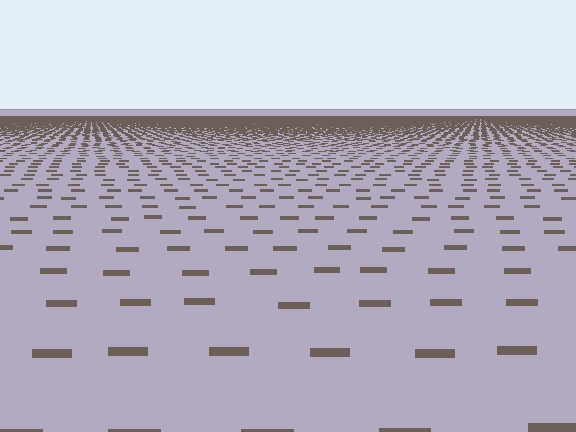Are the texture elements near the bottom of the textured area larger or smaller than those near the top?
Larger. Near the bottom, elements are closer to the viewer and appear at a bigger on-screen size.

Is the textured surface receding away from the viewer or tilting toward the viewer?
The surface is receding away from the viewer. Texture elements get smaller and denser toward the top.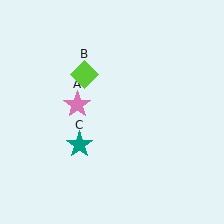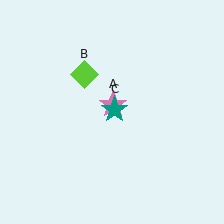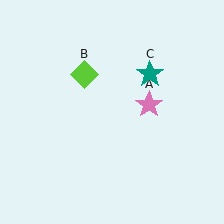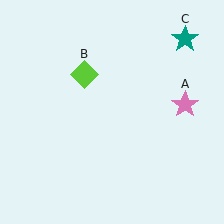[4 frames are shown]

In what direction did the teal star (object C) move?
The teal star (object C) moved up and to the right.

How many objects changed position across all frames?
2 objects changed position: pink star (object A), teal star (object C).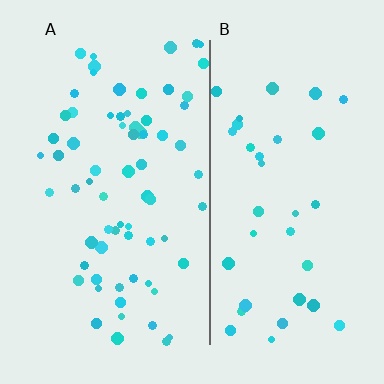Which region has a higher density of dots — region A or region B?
A (the left).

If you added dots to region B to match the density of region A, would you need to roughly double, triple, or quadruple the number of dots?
Approximately double.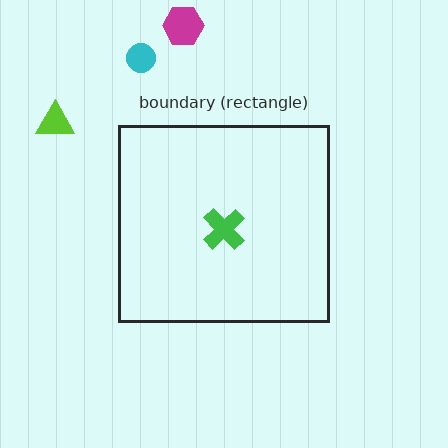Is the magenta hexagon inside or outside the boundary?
Outside.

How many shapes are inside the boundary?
1 inside, 3 outside.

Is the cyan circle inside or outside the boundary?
Outside.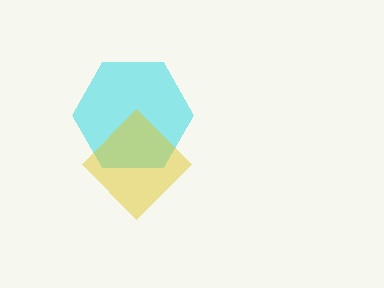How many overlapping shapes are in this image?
There are 2 overlapping shapes in the image.